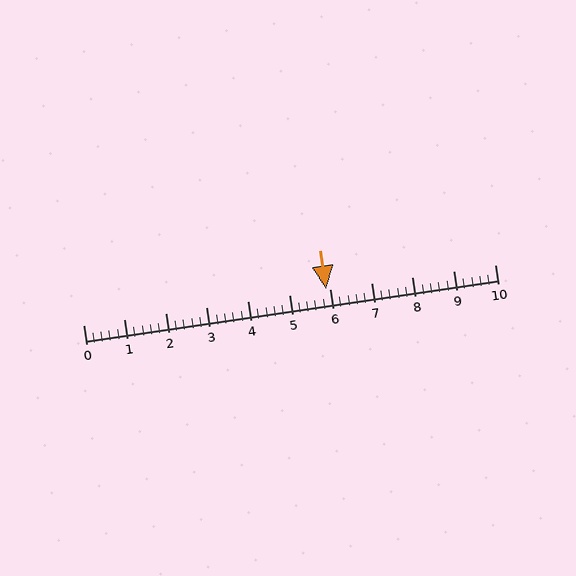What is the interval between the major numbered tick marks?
The major tick marks are spaced 1 units apart.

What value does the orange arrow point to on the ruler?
The orange arrow points to approximately 5.9.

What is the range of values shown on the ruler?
The ruler shows values from 0 to 10.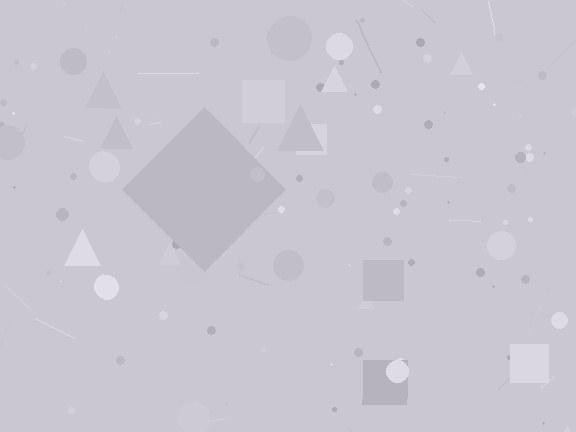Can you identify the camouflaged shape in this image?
The camouflaged shape is a diamond.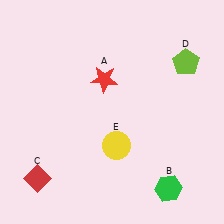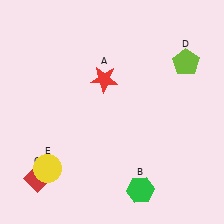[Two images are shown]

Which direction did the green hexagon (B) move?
The green hexagon (B) moved left.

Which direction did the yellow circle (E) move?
The yellow circle (E) moved left.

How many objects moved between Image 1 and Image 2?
2 objects moved between the two images.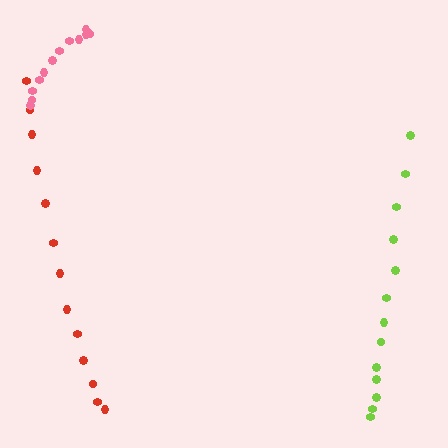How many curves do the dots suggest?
There are 3 distinct paths.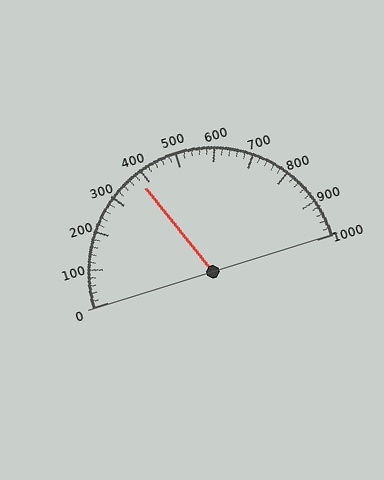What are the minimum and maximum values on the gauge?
The gauge ranges from 0 to 1000.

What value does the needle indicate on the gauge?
The needle indicates approximately 380.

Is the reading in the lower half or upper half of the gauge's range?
The reading is in the lower half of the range (0 to 1000).